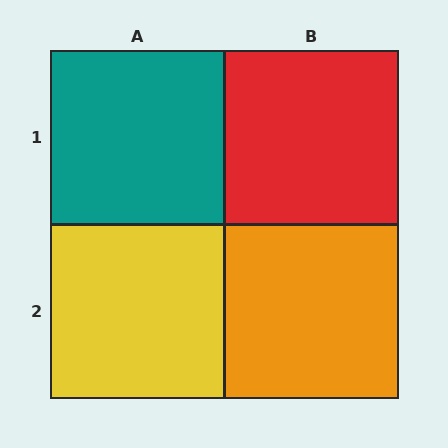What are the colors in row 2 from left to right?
Yellow, orange.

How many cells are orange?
1 cell is orange.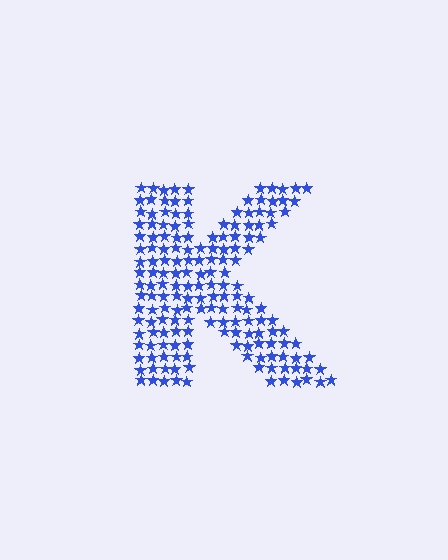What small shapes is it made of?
It is made of small stars.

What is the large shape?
The large shape is the letter K.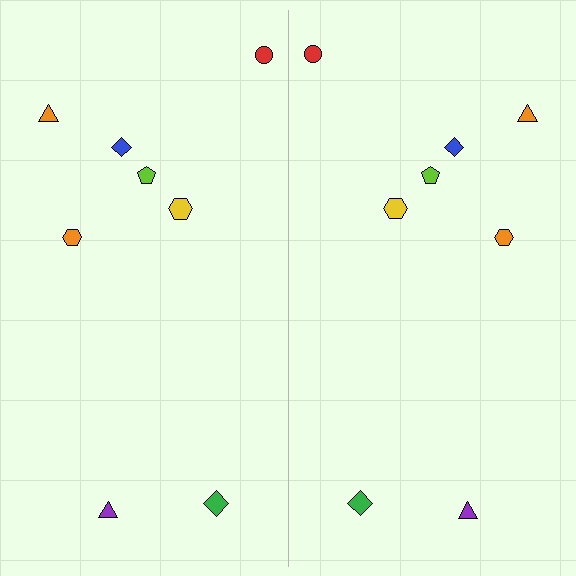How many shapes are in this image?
There are 16 shapes in this image.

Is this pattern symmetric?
Yes, this pattern has bilateral (reflection) symmetry.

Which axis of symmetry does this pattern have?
The pattern has a vertical axis of symmetry running through the center of the image.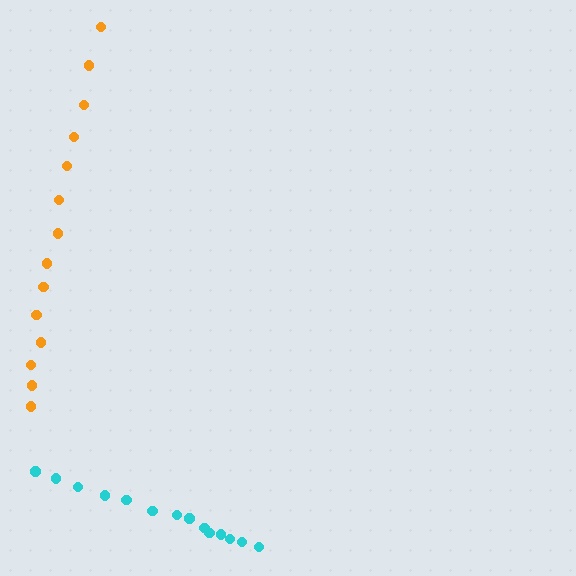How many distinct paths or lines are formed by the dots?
There are 2 distinct paths.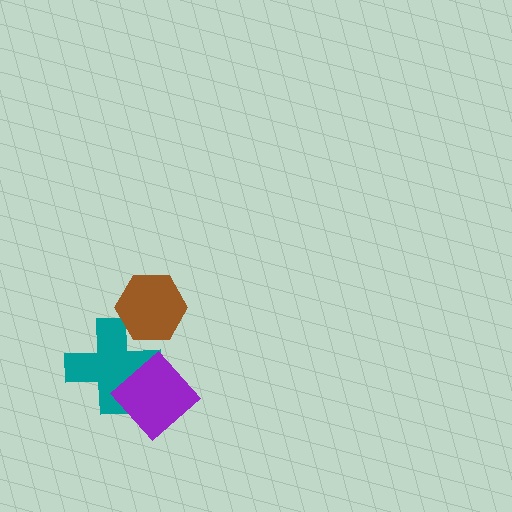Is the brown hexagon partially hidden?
No, no other shape covers it.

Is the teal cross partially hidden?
Yes, it is partially covered by another shape.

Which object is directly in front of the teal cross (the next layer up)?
The purple diamond is directly in front of the teal cross.